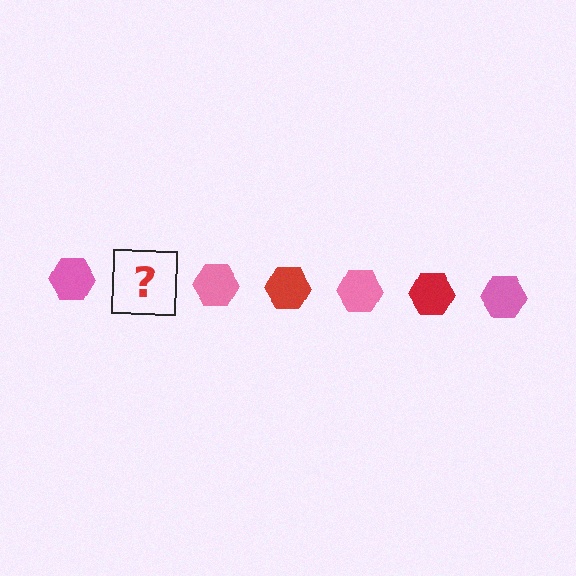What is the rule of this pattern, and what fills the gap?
The rule is that the pattern cycles through pink, red hexagons. The gap should be filled with a red hexagon.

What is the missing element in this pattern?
The missing element is a red hexagon.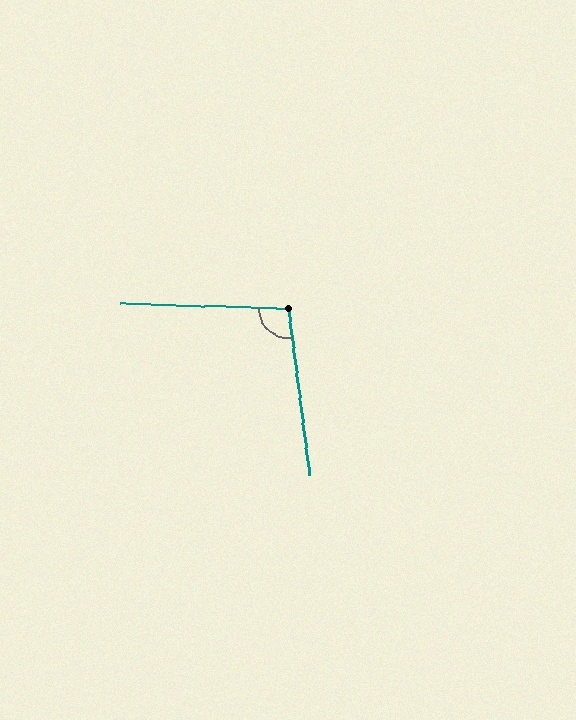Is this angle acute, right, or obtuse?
It is obtuse.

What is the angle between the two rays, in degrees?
Approximately 99 degrees.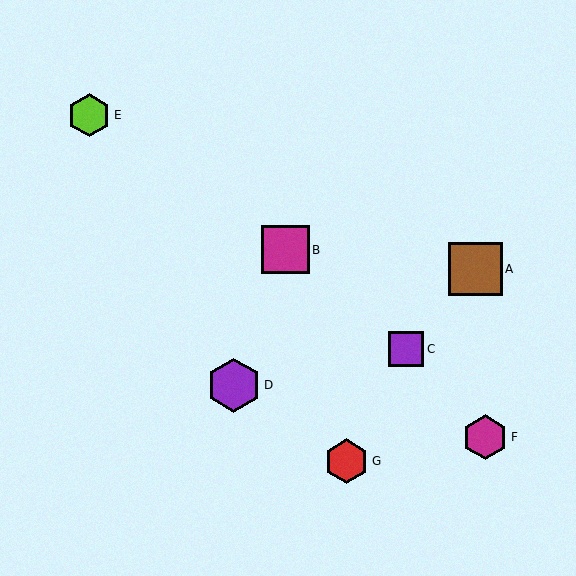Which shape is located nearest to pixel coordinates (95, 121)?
The lime hexagon (labeled E) at (89, 115) is nearest to that location.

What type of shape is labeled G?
Shape G is a red hexagon.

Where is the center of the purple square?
The center of the purple square is at (406, 349).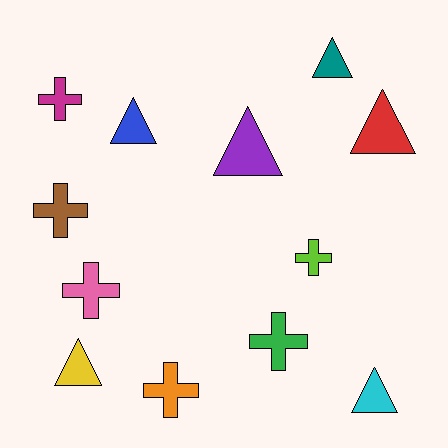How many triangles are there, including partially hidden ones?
There are 6 triangles.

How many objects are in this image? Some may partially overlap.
There are 12 objects.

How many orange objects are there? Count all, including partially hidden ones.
There is 1 orange object.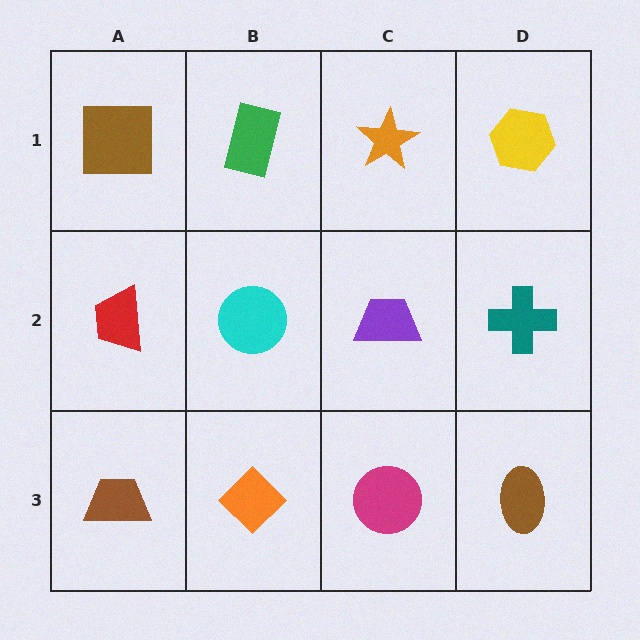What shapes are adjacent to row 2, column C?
An orange star (row 1, column C), a magenta circle (row 3, column C), a cyan circle (row 2, column B), a teal cross (row 2, column D).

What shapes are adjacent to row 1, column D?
A teal cross (row 2, column D), an orange star (row 1, column C).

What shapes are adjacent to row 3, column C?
A purple trapezoid (row 2, column C), an orange diamond (row 3, column B), a brown ellipse (row 3, column D).